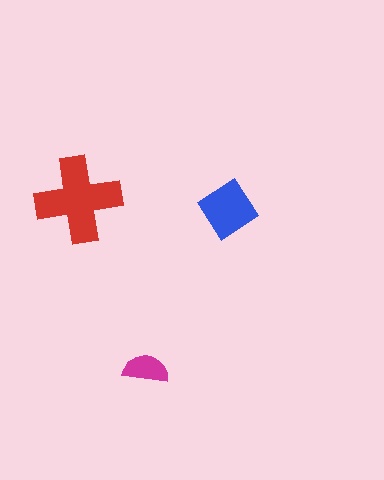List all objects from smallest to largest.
The magenta semicircle, the blue diamond, the red cross.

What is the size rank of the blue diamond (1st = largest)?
2nd.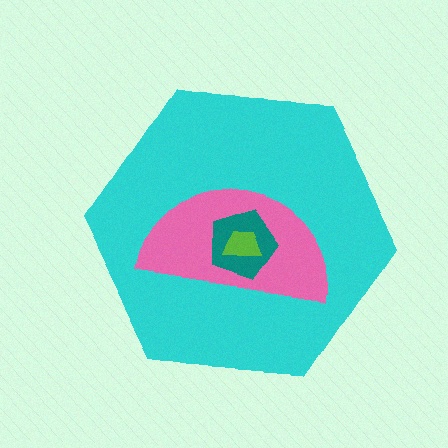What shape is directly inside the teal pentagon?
The lime trapezoid.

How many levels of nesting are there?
4.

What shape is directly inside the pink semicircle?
The teal pentagon.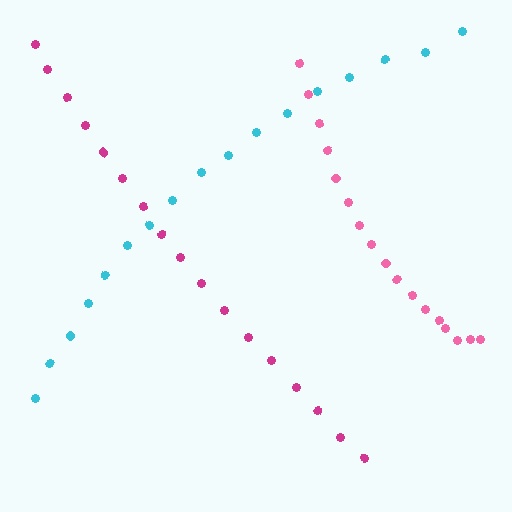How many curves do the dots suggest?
There are 3 distinct paths.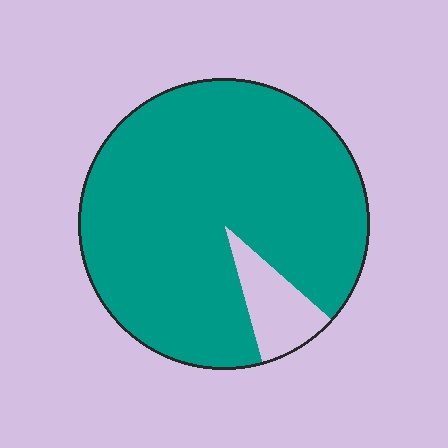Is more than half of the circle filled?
Yes.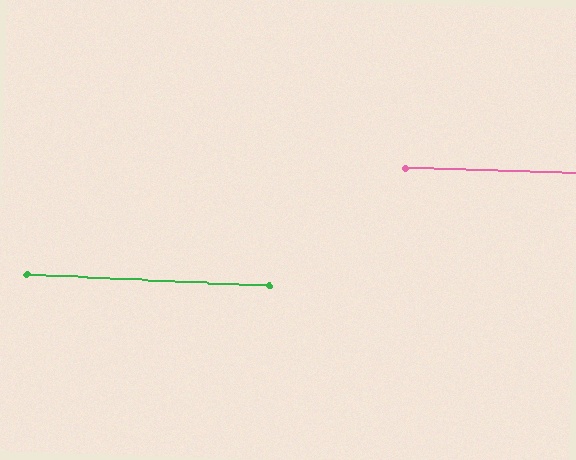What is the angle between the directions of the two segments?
Approximately 1 degree.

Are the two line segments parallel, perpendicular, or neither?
Parallel — their directions differ by only 1.2°.